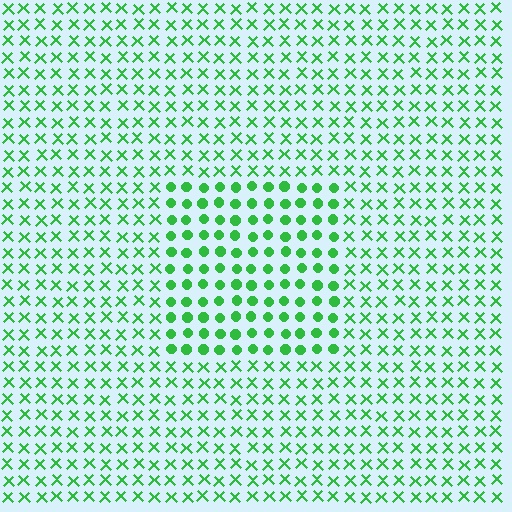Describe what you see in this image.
The image is filled with small green elements arranged in a uniform grid. A rectangle-shaped region contains circles, while the surrounding area contains X marks. The boundary is defined purely by the change in element shape.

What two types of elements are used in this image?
The image uses circles inside the rectangle region and X marks outside it.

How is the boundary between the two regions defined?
The boundary is defined by a change in element shape: circles inside vs. X marks outside. All elements share the same color and spacing.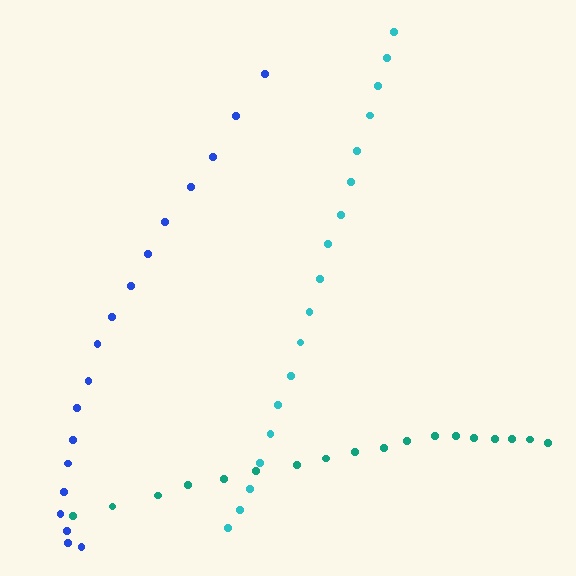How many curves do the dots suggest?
There are 3 distinct paths.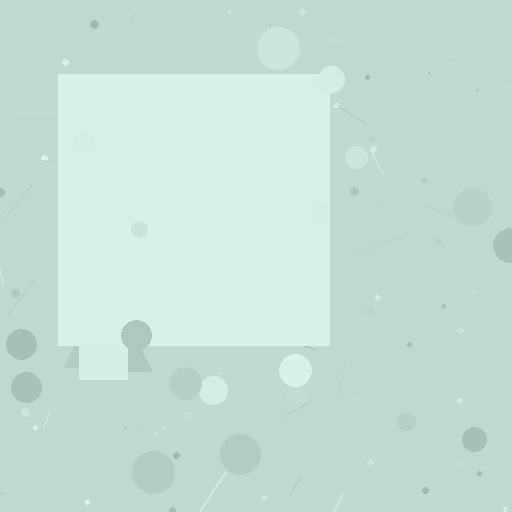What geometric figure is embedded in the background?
A square is embedded in the background.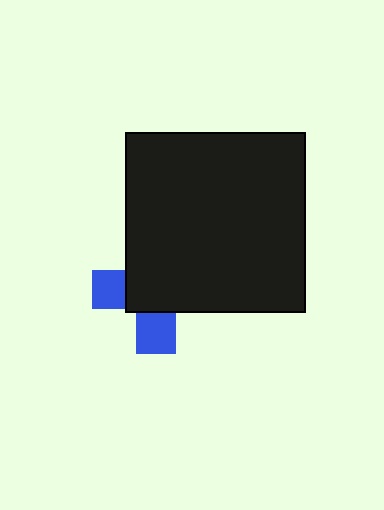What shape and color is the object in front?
The object in front is a black square.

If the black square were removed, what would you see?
You would see the complete blue cross.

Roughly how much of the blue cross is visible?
A small part of it is visible (roughly 34%).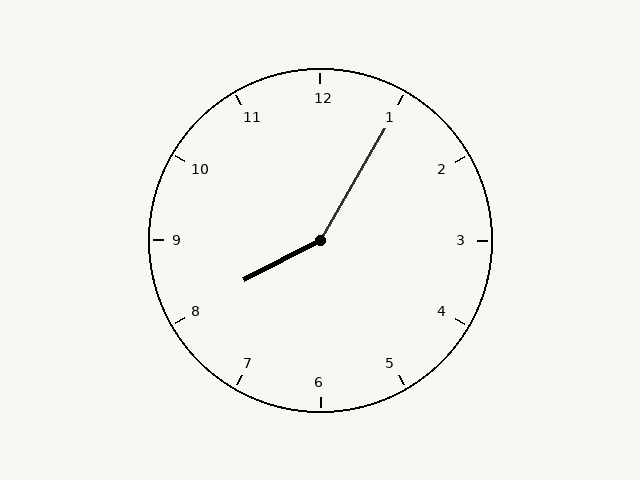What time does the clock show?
8:05.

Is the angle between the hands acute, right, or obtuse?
It is obtuse.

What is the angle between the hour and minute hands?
Approximately 148 degrees.